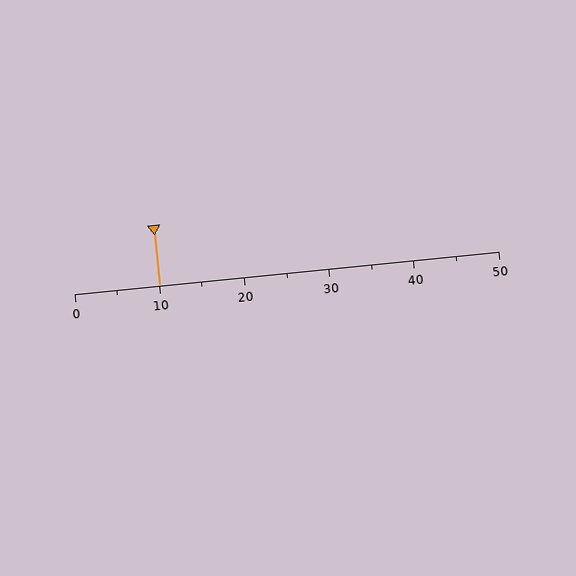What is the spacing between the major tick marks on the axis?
The major ticks are spaced 10 apart.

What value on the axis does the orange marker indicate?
The marker indicates approximately 10.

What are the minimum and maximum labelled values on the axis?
The axis runs from 0 to 50.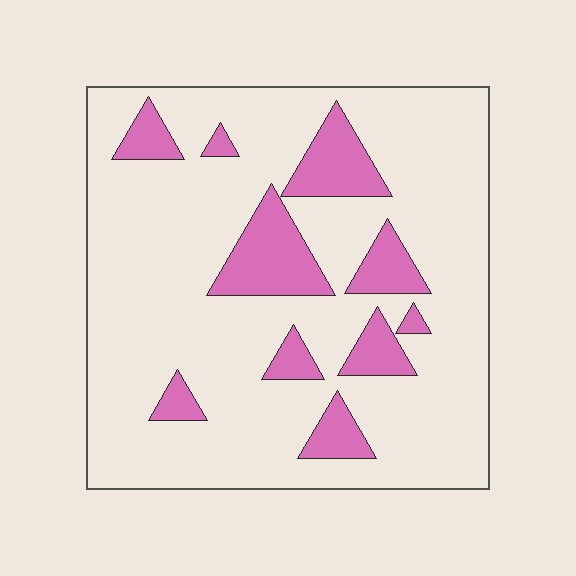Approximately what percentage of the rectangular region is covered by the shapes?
Approximately 20%.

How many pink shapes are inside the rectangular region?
10.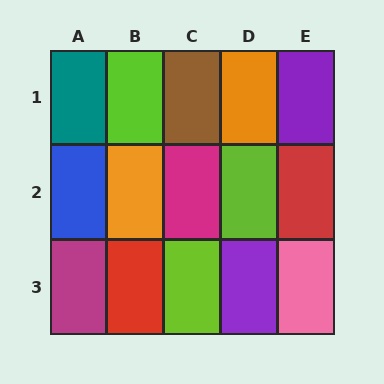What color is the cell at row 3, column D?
Purple.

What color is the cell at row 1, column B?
Lime.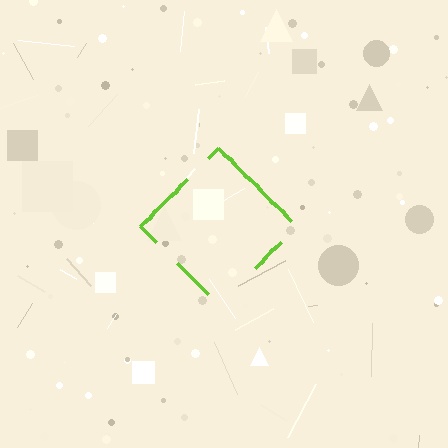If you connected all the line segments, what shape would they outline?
They would outline a diamond.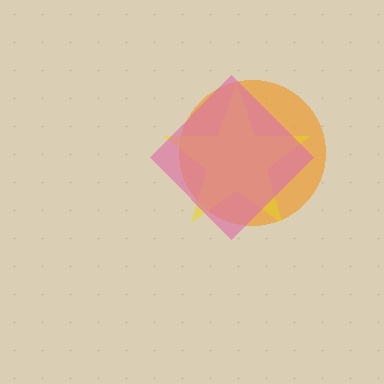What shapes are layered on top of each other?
The layered shapes are: an orange circle, a yellow star, a pink diamond.